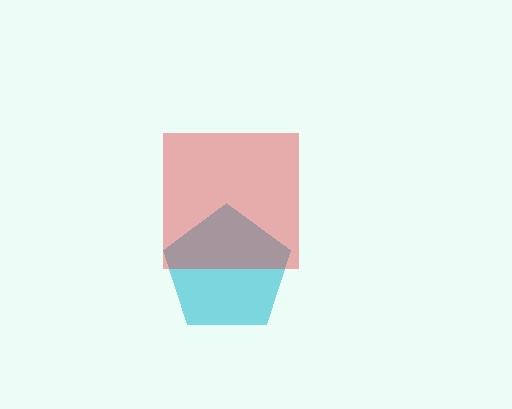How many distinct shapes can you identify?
There are 2 distinct shapes: a cyan pentagon, a red square.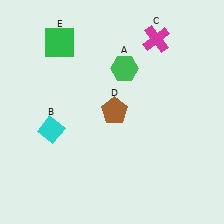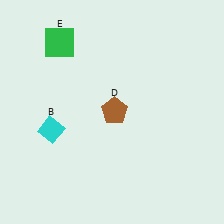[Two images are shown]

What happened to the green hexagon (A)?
The green hexagon (A) was removed in Image 2. It was in the top-right area of Image 1.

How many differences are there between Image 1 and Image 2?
There are 2 differences between the two images.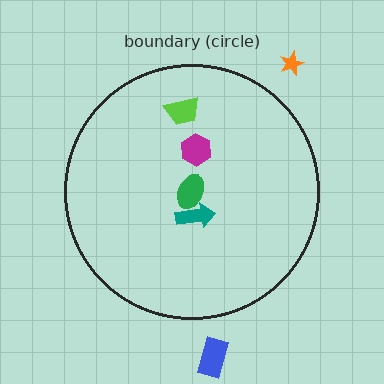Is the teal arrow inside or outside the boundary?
Inside.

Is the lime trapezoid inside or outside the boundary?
Inside.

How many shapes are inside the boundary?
4 inside, 2 outside.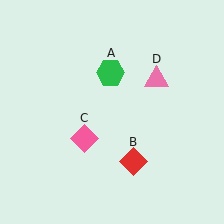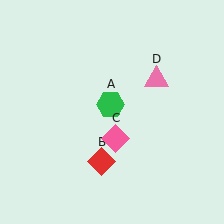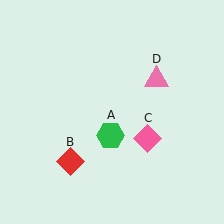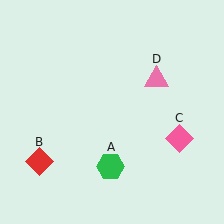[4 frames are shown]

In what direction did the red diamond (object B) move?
The red diamond (object B) moved left.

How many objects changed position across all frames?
3 objects changed position: green hexagon (object A), red diamond (object B), pink diamond (object C).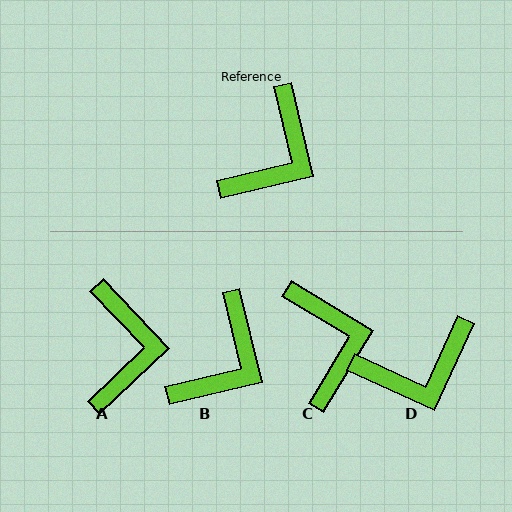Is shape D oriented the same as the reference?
No, it is off by about 38 degrees.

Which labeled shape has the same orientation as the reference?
B.